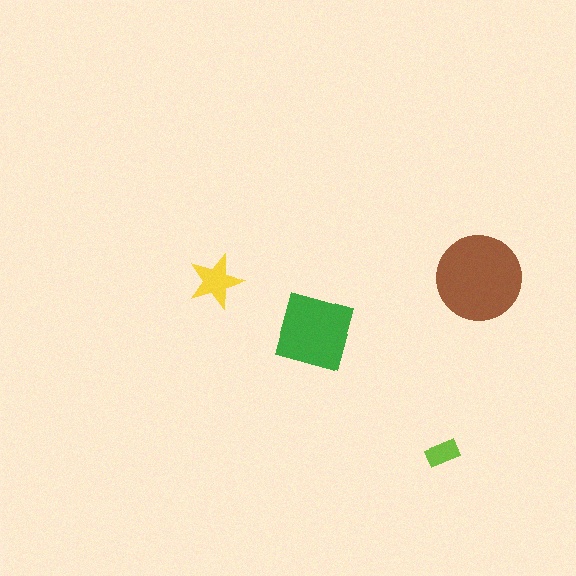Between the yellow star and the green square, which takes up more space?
The green square.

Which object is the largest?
The brown circle.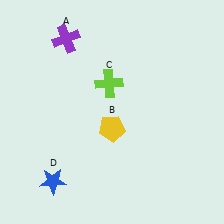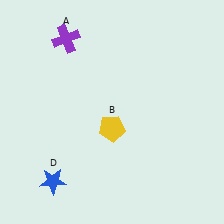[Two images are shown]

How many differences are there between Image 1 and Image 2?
There is 1 difference between the two images.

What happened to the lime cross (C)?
The lime cross (C) was removed in Image 2. It was in the top-left area of Image 1.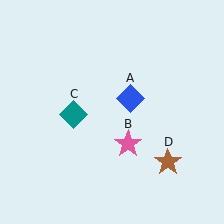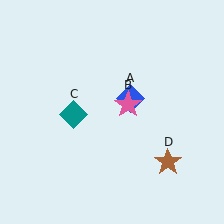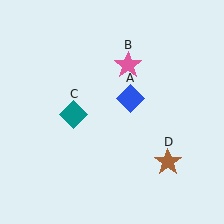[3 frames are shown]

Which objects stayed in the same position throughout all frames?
Blue diamond (object A) and teal diamond (object C) and brown star (object D) remained stationary.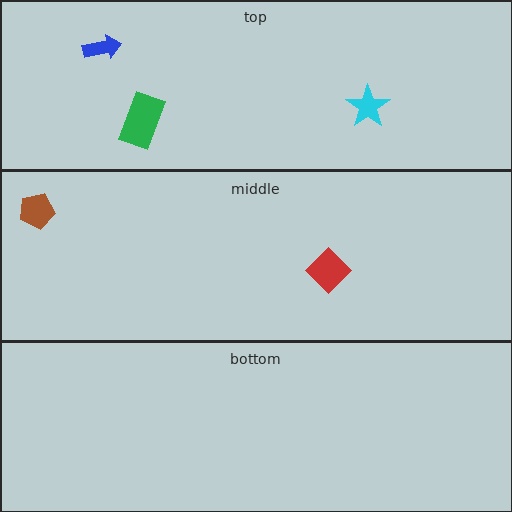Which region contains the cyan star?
The top region.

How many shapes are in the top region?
3.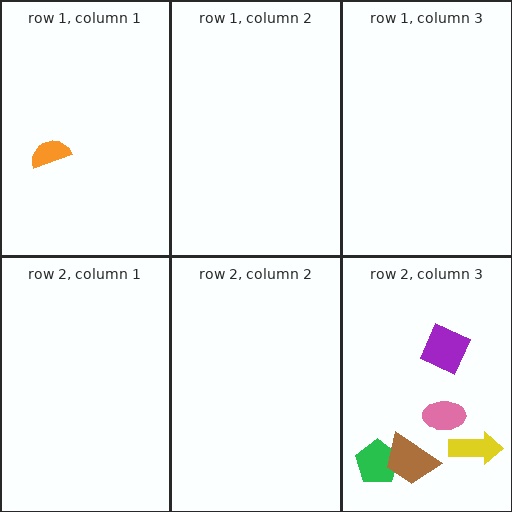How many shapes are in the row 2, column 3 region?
5.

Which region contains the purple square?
The row 2, column 3 region.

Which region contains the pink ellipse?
The row 2, column 3 region.